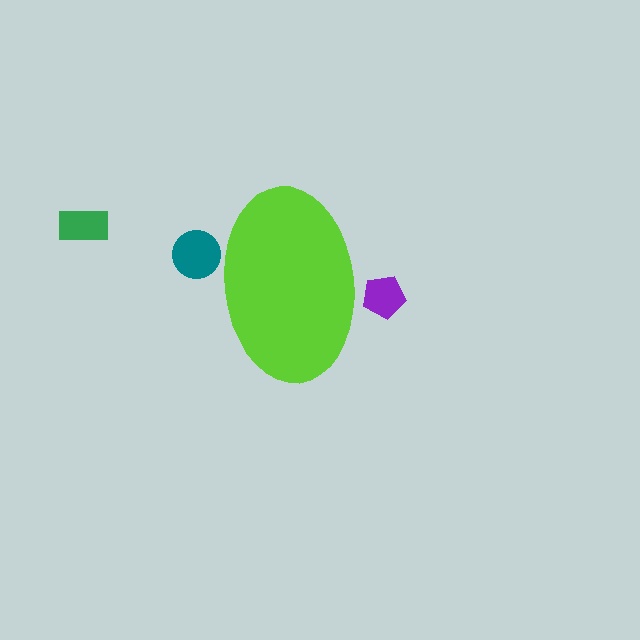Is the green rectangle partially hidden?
No, the green rectangle is fully visible.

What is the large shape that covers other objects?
A lime ellipse.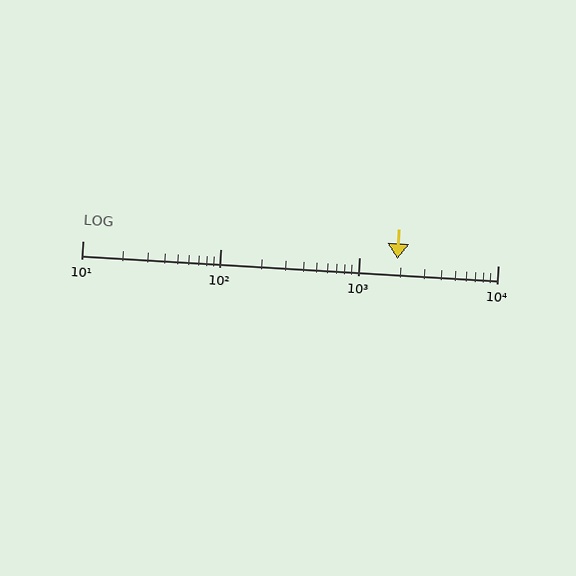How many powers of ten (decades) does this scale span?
The scale spans 3 decades, from 10 to 10000.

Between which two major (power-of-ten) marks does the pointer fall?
The pointer is between 1000 and 10000.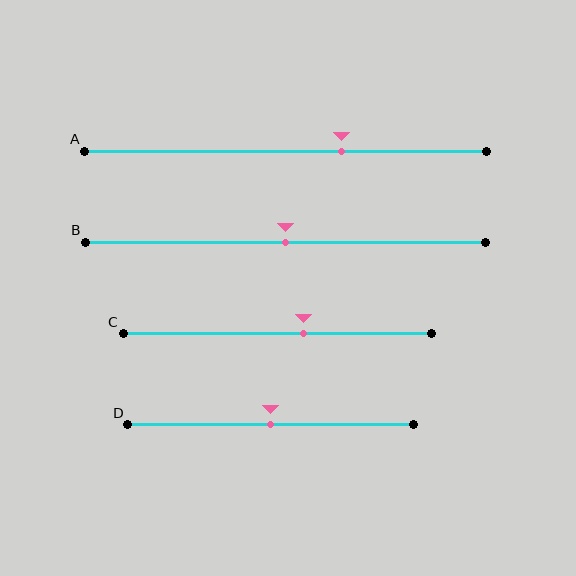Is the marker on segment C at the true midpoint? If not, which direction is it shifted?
No, the marker on segment C is shifted to the right by about 8% of the segment length.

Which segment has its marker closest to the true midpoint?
Segment B has its marker closest to the true midpoint.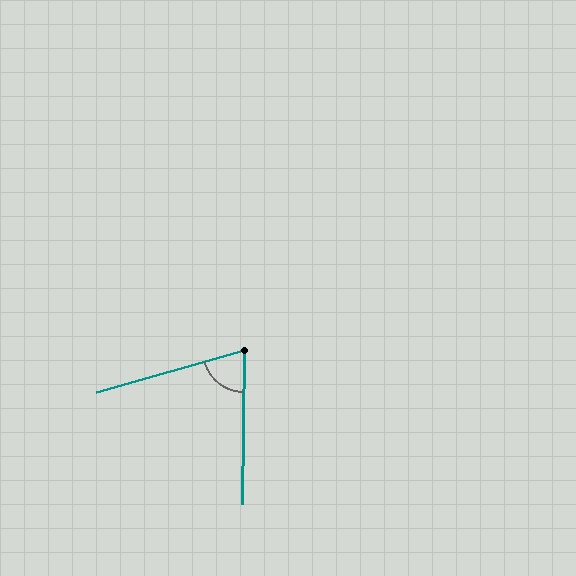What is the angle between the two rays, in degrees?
Approximately 74 degrees.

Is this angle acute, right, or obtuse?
It is acute.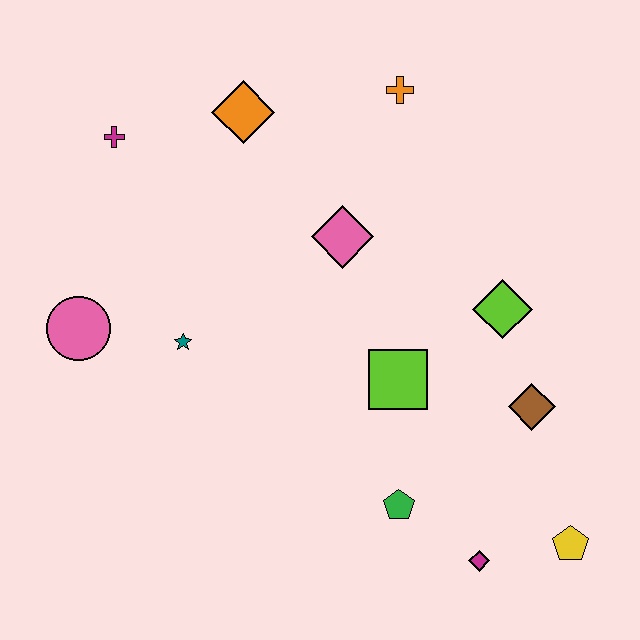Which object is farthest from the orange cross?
The yellow pentagon is farthest from the orange cross.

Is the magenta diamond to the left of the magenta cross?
No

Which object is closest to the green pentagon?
The magenta diamond is closest to the green pentagon.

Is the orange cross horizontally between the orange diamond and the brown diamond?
Yes